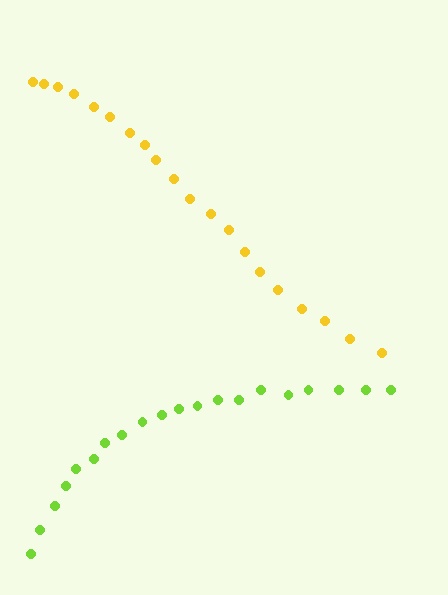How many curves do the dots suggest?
There are 2 distinct paths.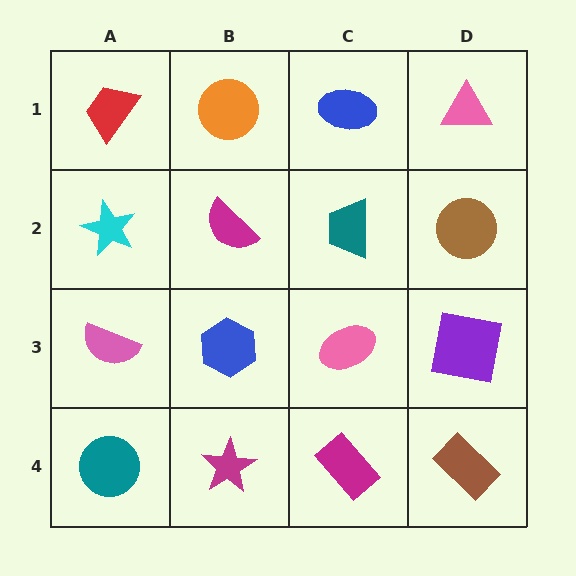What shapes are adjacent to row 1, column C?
A teal trapezoid (row 2, column C), an orange circle (row 1, column B), a pink triangle (row 1, column D).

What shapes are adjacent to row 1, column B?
A magenta semicircle (row 2, column B), a red trapezoid (row 1, column A), a blue ellipse (row 1, column C).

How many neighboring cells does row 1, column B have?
3.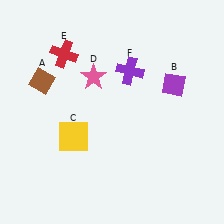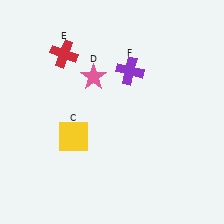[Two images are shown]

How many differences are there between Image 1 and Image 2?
There are 2 differences between the two images.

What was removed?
The purple diamond (B), the brown diamond (A) were removed in Image 2.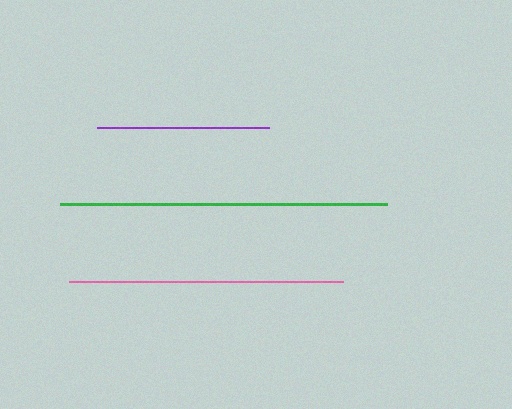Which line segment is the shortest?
The purple line is the shortest at approximately 172 pixels.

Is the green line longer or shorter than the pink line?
The green line is longer than the pink line.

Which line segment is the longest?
The green line is the longest at approximately 327 pixels.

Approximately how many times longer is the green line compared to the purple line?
The green line is approximately 1.9 times the length of the purple line.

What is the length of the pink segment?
The pink segment is approximately 274 pixels long.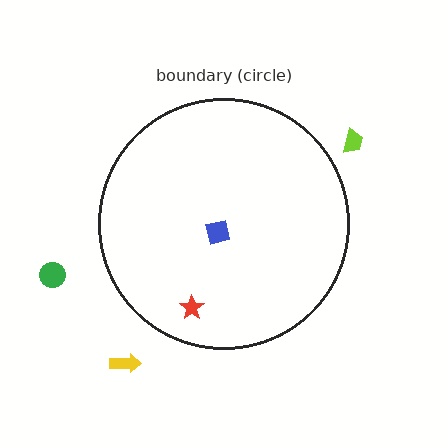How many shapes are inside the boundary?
2 inside, 3 outside.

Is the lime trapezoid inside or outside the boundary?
Outside.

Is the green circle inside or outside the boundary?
Outside.